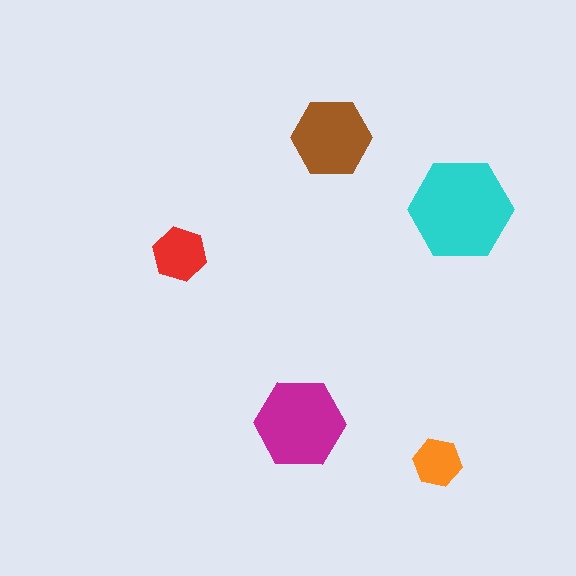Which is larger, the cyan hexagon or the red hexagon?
The cyan one.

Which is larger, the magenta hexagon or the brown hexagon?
The magenta one.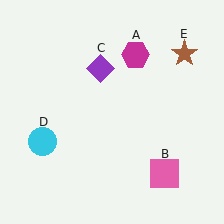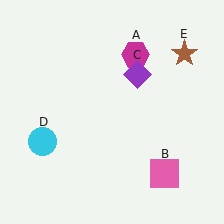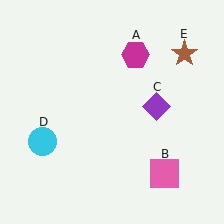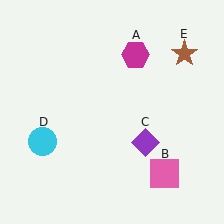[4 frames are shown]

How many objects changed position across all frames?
1 object changed position: purple diamond (object C).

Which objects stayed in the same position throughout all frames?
Magenta hexagon (object A) and pink square (object B) and cyan circle (object D) and brown star (object E) remained stationary.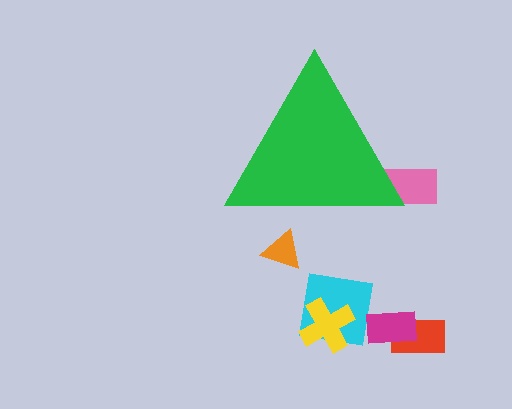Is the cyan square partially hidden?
No, the cyan square is fully visible.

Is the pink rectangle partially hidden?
Yes, the pink rectangle is partially hidden behind the green triangle.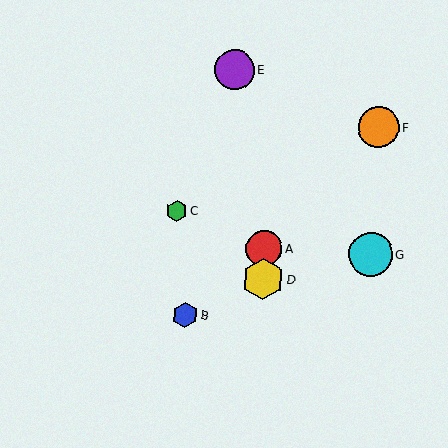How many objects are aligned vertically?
2 objects (A, D) are aligned vertically.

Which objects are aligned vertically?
Objects A, D are aligned vertically.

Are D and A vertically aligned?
Yes, both are at x≈263.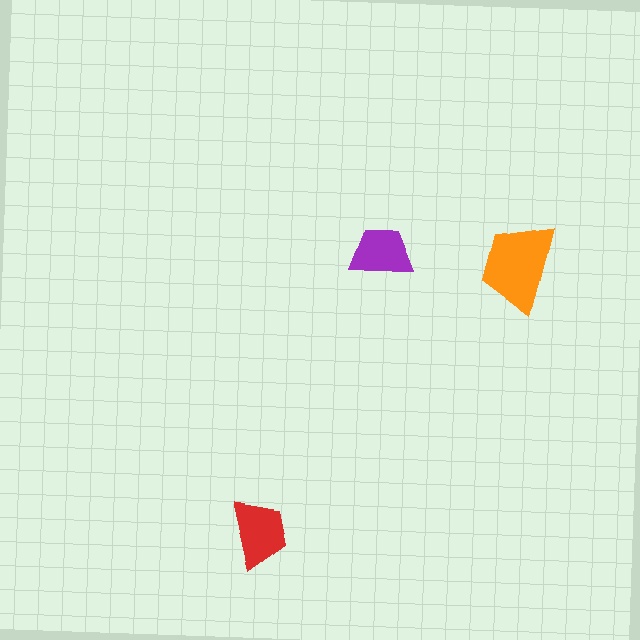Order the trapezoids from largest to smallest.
the orange one, the red one, the purple one.